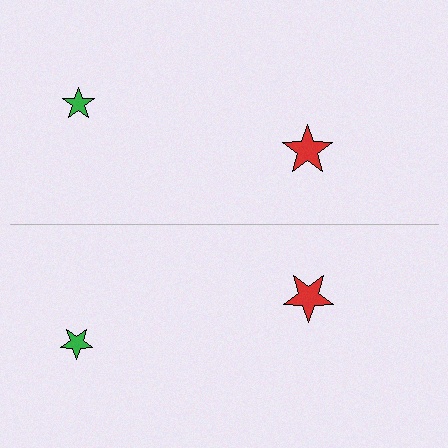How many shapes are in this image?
There are 4 shapes in this image.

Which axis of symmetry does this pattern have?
The pattern has a horizontal axis of symmetry running through the center of the image.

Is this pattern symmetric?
Yes, this pattern has bilateral (reflection) symmetry.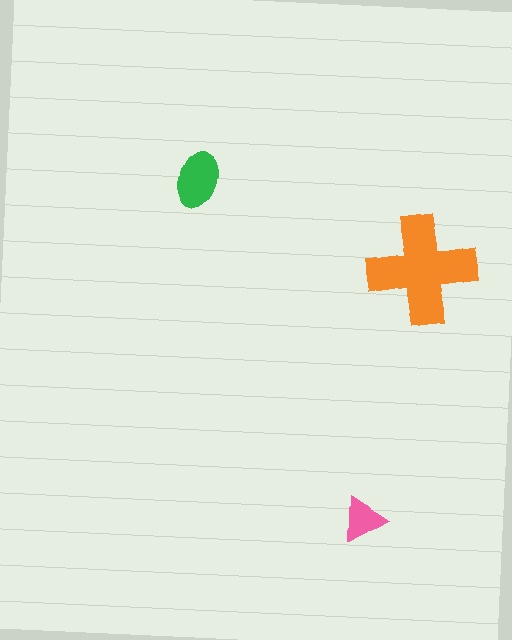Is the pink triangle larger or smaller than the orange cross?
Smaller.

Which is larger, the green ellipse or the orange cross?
The orange cross.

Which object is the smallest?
The pink triangle.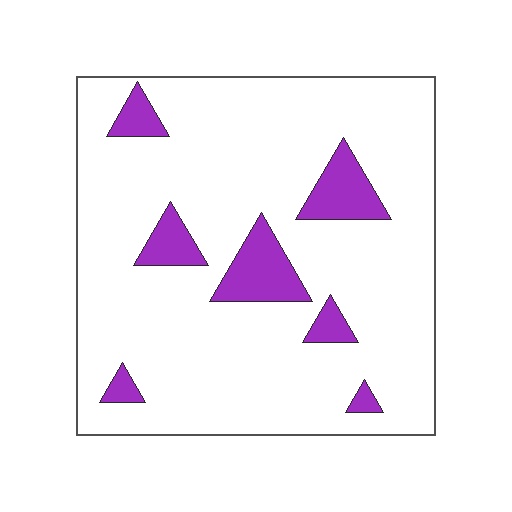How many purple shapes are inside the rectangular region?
7.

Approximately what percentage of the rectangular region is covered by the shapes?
Approximately 10%.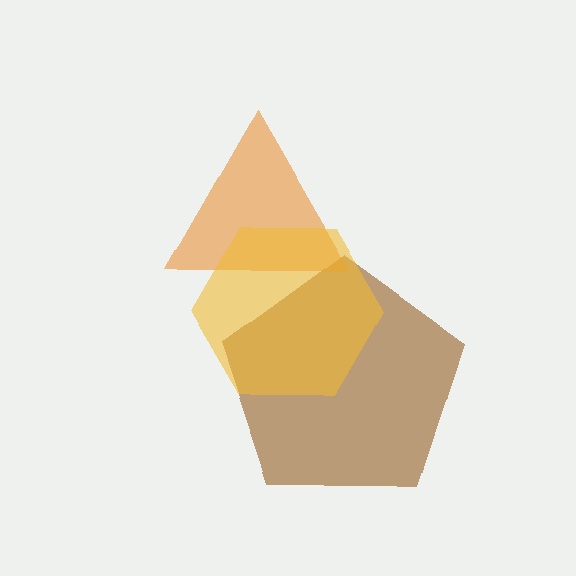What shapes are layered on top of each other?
The layered shapes are: a brown pentagon, an orange triangle, a yellow hexagon.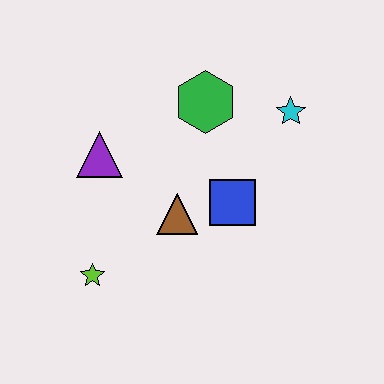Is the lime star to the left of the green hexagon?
Yes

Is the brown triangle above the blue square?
No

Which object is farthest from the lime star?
The cyan star is farthest from the lime star.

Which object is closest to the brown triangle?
The blue square is closest to the brown triangle.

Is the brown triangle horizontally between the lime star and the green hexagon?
Yes